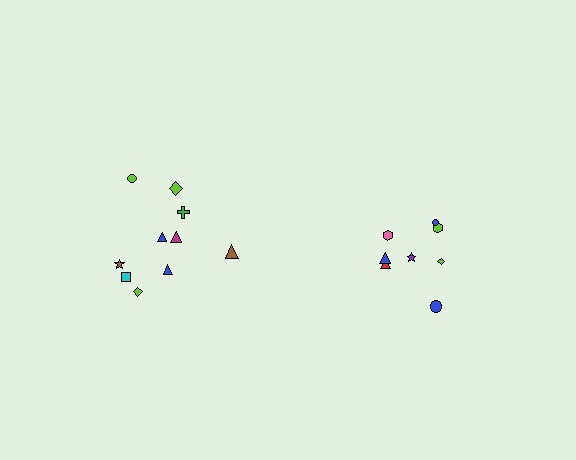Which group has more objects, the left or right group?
The left group.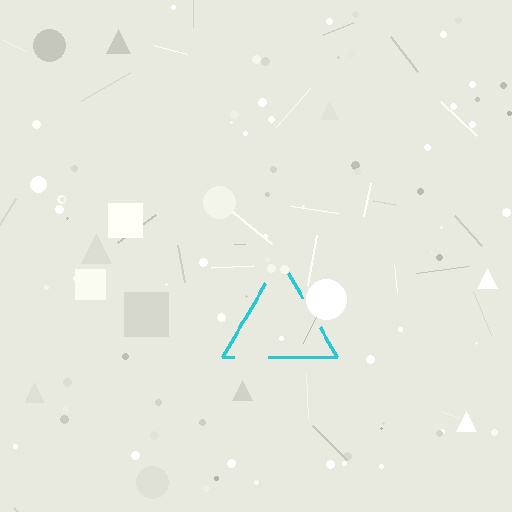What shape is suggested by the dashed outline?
The dashed outline suggests a triangle.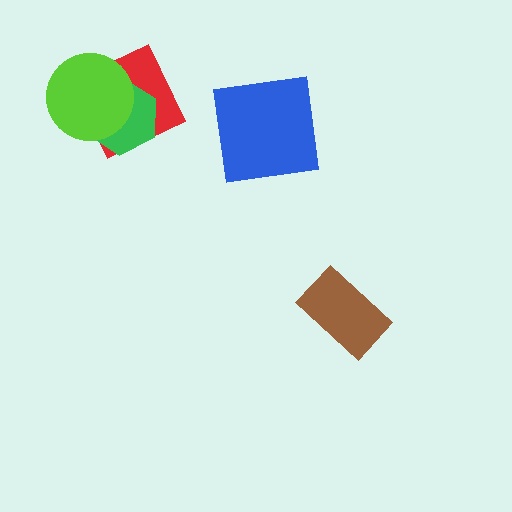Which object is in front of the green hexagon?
The lime circle is in front of the green hexagon.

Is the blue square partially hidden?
No, no other shape covers it.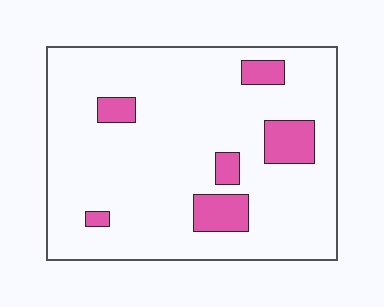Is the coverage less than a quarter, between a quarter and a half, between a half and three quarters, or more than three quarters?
Less than a quarter.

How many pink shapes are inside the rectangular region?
6.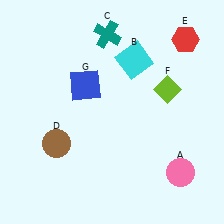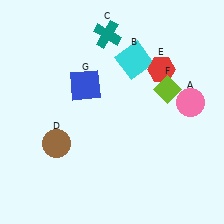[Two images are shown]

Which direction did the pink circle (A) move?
The pink circle (A) moved up.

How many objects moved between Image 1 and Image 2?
2 objects moved between the two images.